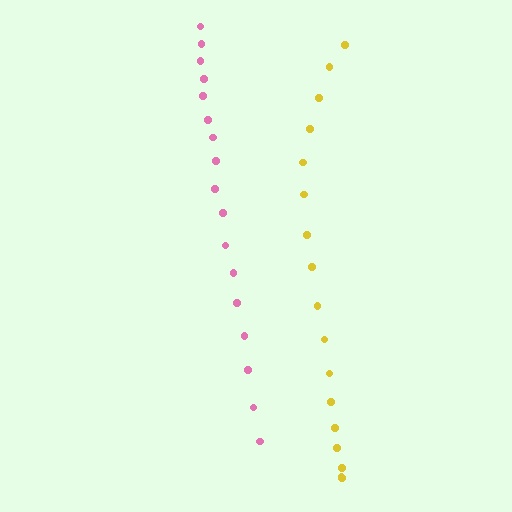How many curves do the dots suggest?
There are 2 distinct paths.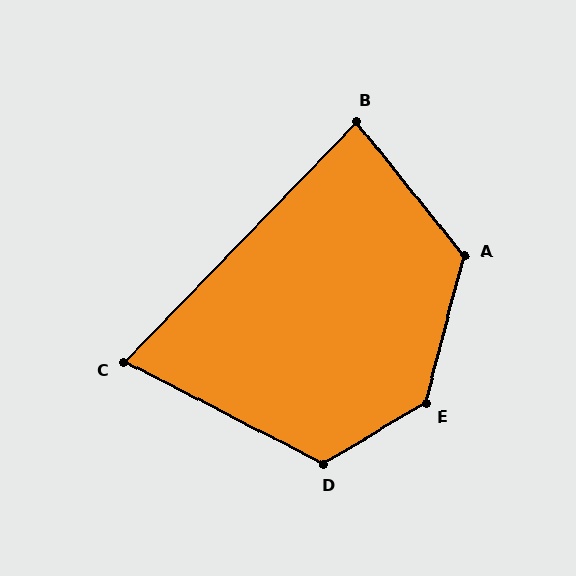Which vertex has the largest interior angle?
E, at approximately 136 degrees.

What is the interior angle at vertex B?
Approximately 83 degrees (acute).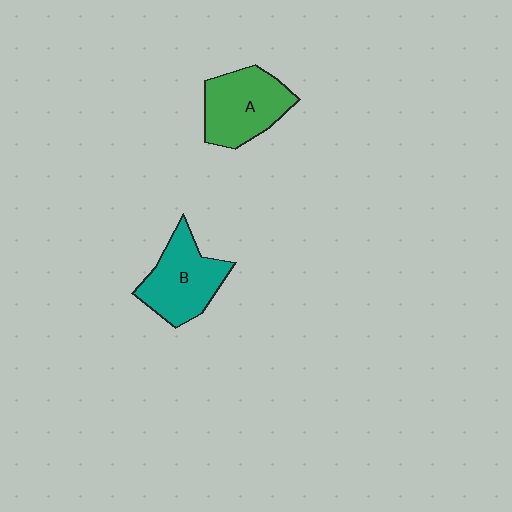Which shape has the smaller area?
Shape B (teal).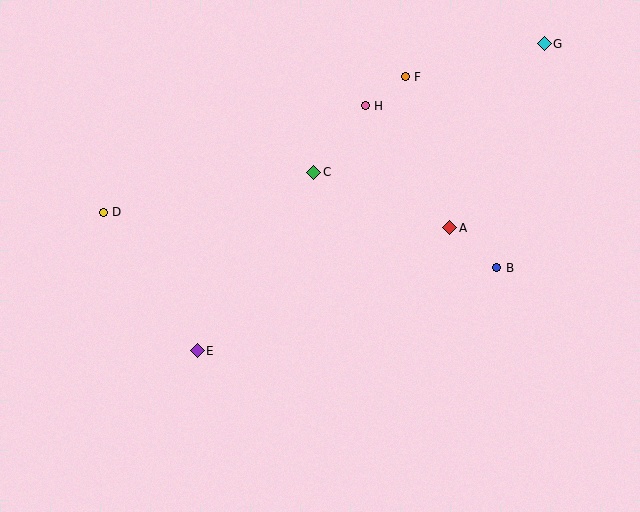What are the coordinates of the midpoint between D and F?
The midpoint between D and F is at (254, 145).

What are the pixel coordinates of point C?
Point C is at (314, 172).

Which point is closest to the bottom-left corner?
Point E is closest to the bottom-left corner.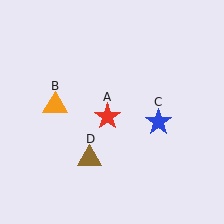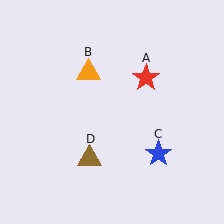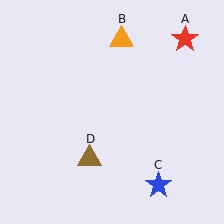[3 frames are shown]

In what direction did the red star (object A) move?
The red star (object A) moved up and to the right.